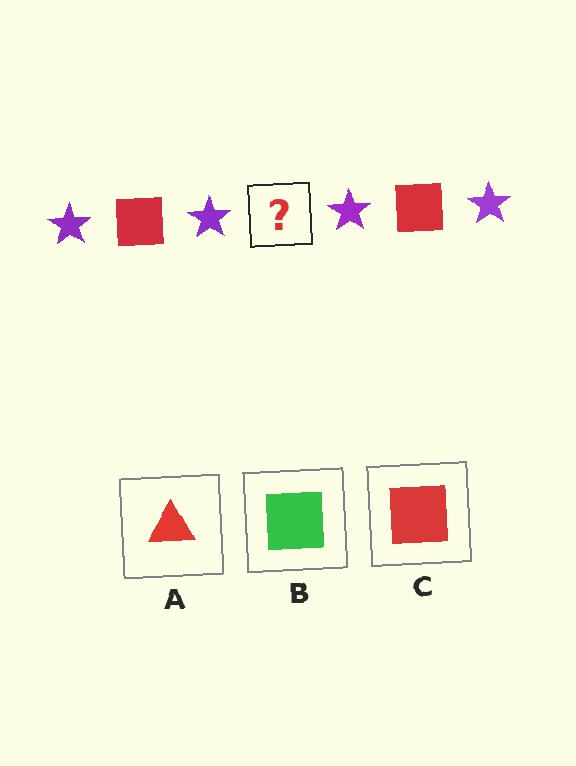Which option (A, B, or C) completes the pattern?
C.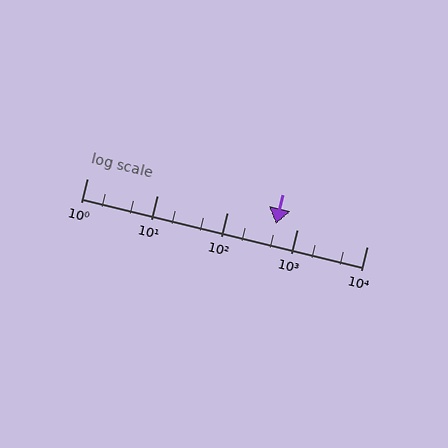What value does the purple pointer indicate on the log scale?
The pointer indicates approximately 500.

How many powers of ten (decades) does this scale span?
The scale spans 4 decades, from 1 to 10000.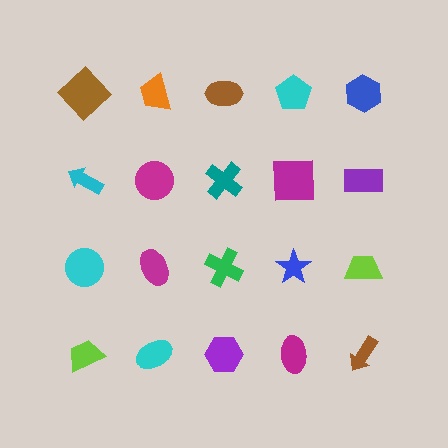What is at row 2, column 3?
A teal cross.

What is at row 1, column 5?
A blue hexagon.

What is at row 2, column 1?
A cyan arrow.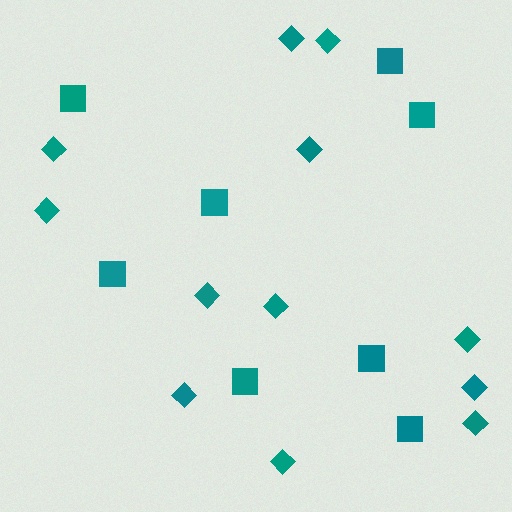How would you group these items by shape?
There are 2 groups: one group of diamonds (12) and one group of squares (8).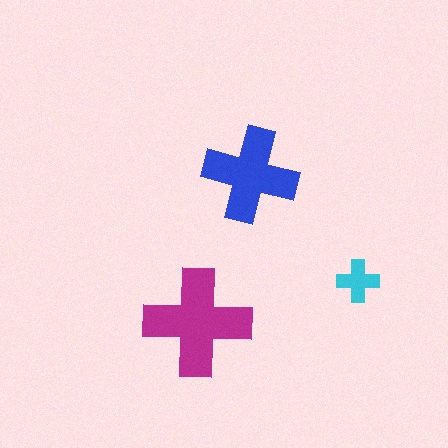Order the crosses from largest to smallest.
the magenta one, the blue one, the cyan one.